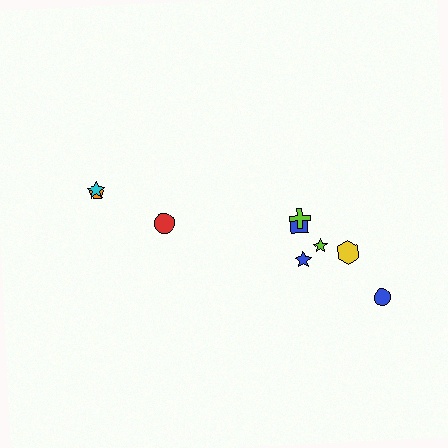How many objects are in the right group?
There are 6 objects.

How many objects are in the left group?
There are 3 objects.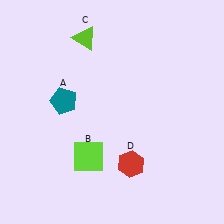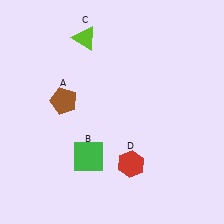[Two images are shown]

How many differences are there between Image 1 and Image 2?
There are 2 differences between the two images.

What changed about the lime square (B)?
In Image 1, B is lime. In Image 2, it changed to green.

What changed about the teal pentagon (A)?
In Image 1, A is teal. In Image 2, it changed to brown.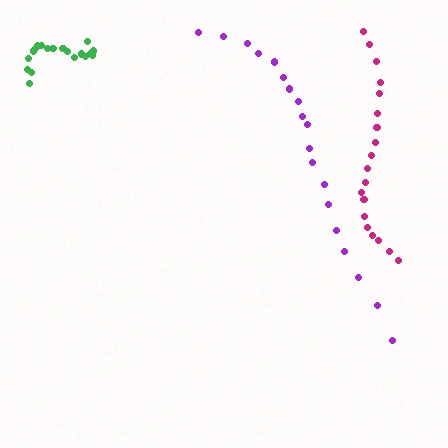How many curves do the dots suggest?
There are 3 distinct paths.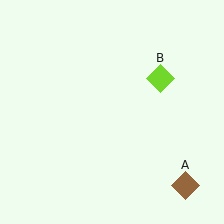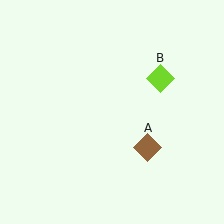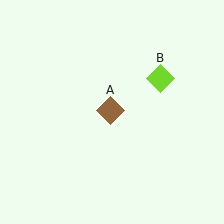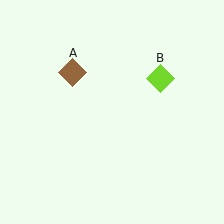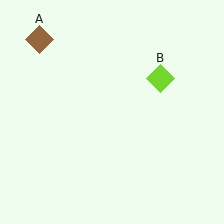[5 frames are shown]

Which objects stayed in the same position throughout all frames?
Lime diamond (object B) remained stationary.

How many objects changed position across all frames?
1 object changed position: brown diamond (object A).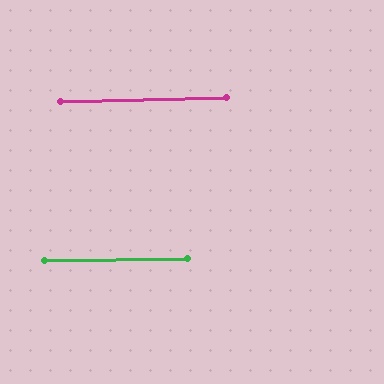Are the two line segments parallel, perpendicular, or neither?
Parallel — their directions differ by only 0.6°.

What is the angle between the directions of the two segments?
Approximately 1 degree.